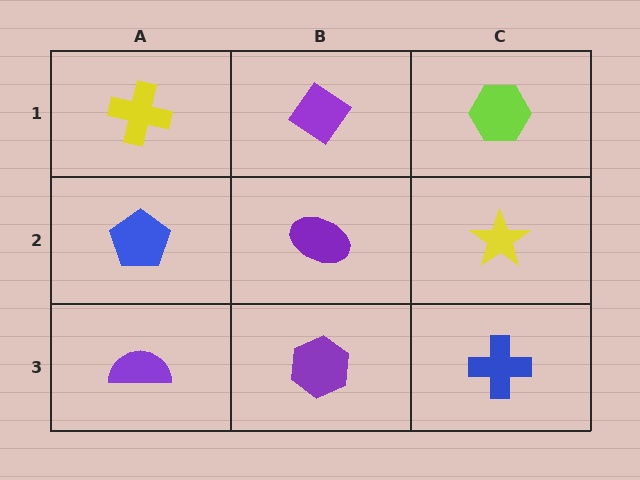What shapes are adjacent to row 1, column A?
A blue pentagon (row 2, column A), a purple diamond (row 1, column B).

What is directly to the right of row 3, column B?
A blue cross.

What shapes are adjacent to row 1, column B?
A purple ellipse (row 2, column B), a yellow cross (row 1, column A), a lime hexagon (row 1, column C).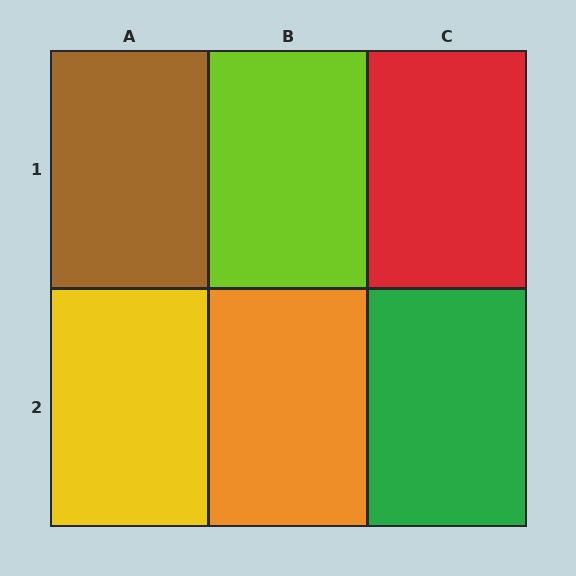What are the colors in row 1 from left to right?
Brown, lime, red.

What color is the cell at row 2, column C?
Green.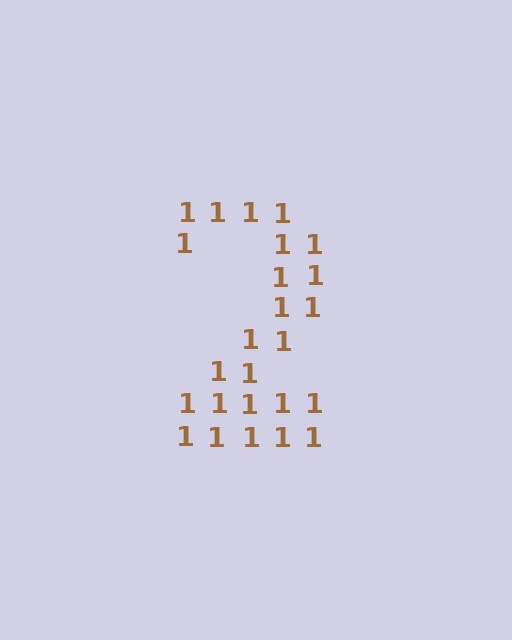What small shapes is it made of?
It is made of small digit 1's.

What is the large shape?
The large shape is the digit 2.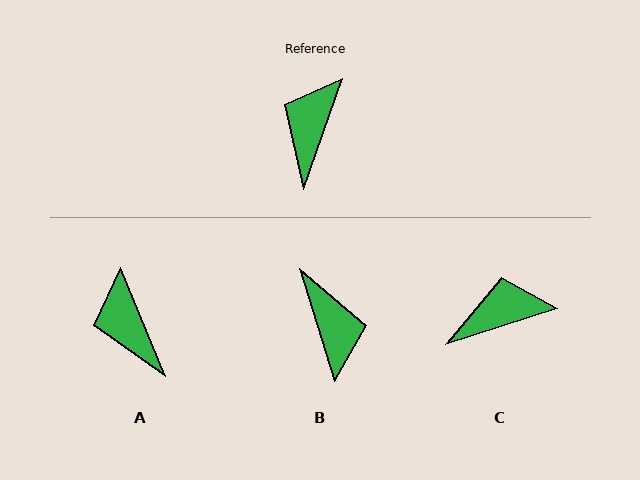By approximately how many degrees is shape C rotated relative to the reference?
Approximately 53 degrees clockwise.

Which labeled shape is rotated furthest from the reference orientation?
B, about 143 degrees away.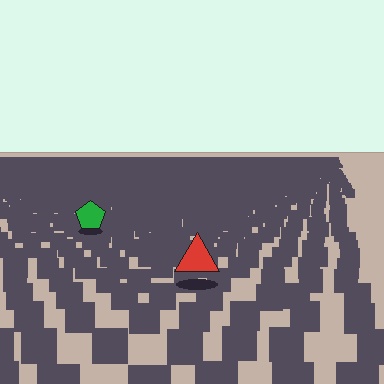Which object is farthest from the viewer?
The green pentagon is farthest from the viewer. It appears smaller and the ground texture around it is denser.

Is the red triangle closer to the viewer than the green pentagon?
Yes. The red triangle is closer — you can tell from the texture gradient: the ground texture is coarser near it.